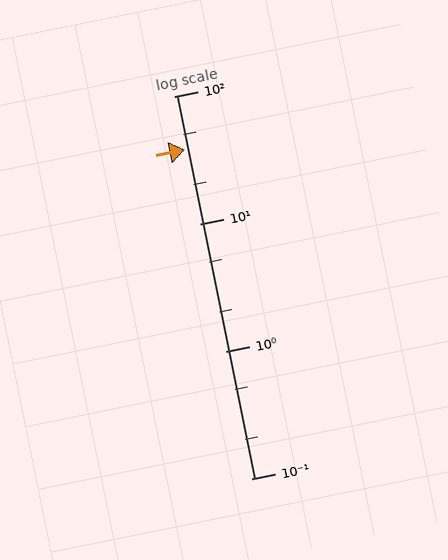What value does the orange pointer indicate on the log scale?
The pointer indicates approximately 38.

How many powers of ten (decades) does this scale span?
The scale spans 3 decades, from 0.1 to 100.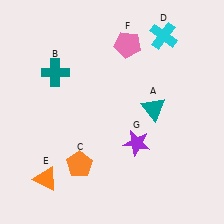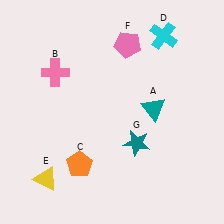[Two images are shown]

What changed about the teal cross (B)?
In Image 1, B is teal. In Image 2, it changed to pink.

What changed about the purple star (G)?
In Image 1, G is purple. In Image 2, it changed to teal.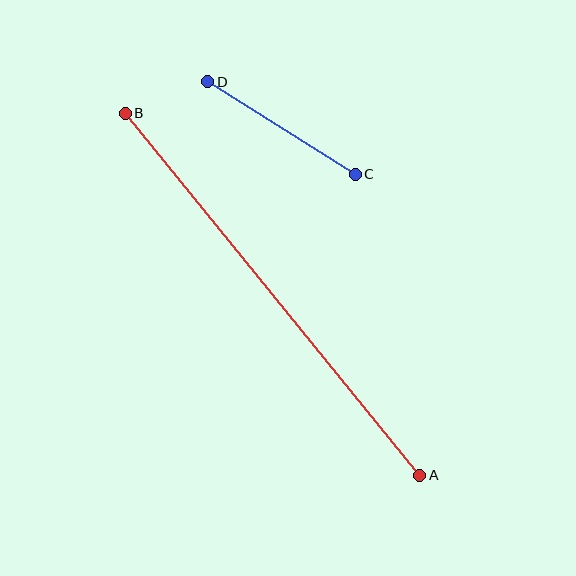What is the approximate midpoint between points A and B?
The midpoint is at approximately (273, 294) pixels.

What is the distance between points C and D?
The distance is approximately 174 pixels.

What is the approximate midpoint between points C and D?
The midpoint is at approximately (282, 128) pixels.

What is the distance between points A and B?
The distance is approximately 467 pixels.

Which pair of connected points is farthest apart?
Points A and B are farthest apart.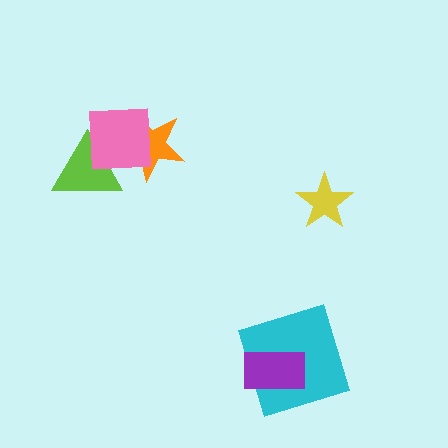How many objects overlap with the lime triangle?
2 objects overlap with the lime triangle.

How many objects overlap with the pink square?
2 objects overlap with the pink square.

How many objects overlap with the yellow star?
0 objects overlap with the yellow star.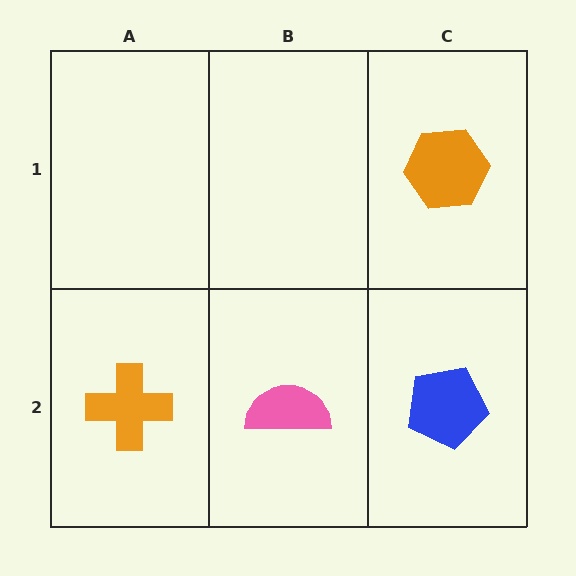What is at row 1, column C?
An orange hexagon.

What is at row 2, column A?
An orange cross.